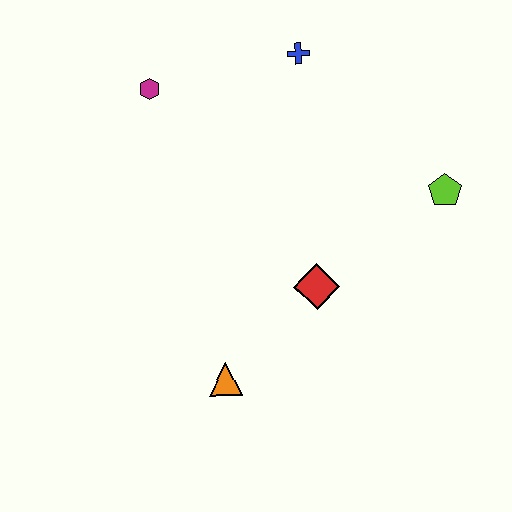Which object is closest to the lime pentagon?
The red diamond is closest to the lime pentagon.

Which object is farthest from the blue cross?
The orange triangle is farthest from the blue cross.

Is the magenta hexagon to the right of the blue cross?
No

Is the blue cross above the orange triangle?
Yes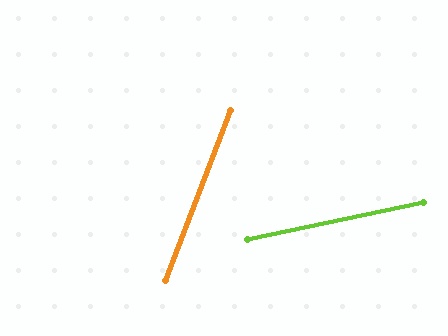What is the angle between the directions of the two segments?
Approximately 57 degrees.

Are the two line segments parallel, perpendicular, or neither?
Neither parallel nor perpendicular — they differ by about 57°.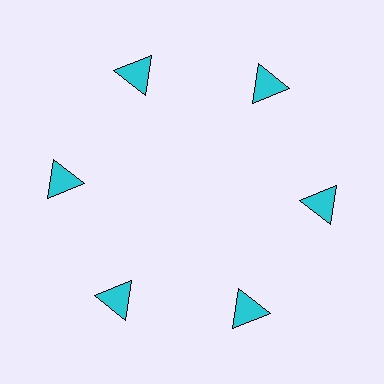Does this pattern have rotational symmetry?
Yes, this pattern has 6-fold rotational symmetry. It looks the same after rotating 60 degrees around the center.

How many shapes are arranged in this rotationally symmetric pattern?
There are 6 shapes, arranged in 6 groups of 1.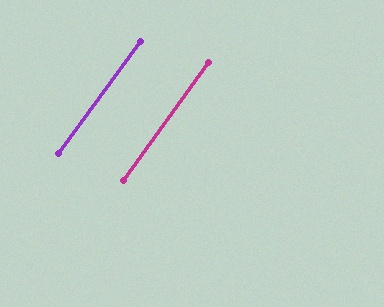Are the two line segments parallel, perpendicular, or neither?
Parallel — their directions differ by only 0.5°.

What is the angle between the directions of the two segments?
Approximately 1 degree.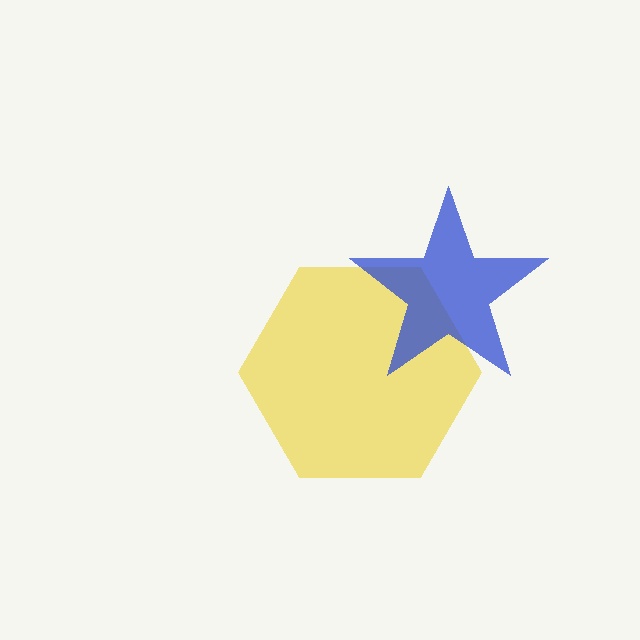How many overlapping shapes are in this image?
There are 2 overlapping shapes in the image.